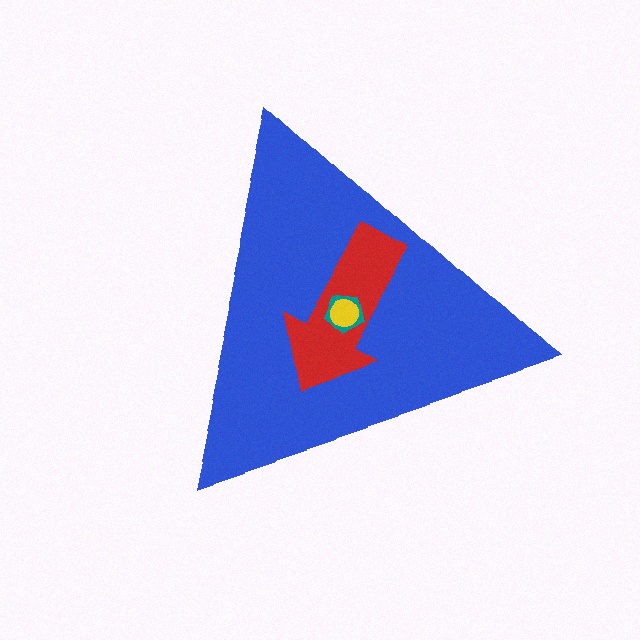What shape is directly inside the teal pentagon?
The yellow circle.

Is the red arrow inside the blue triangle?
Yes.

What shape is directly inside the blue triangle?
The red arrow.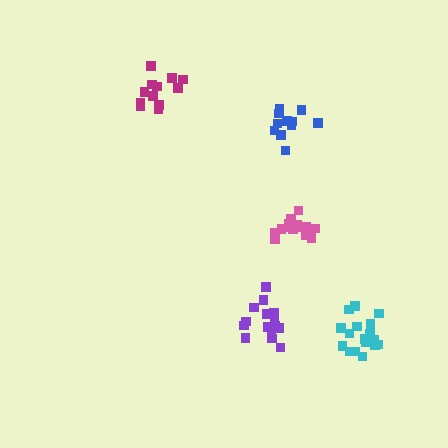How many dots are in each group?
Group 1: 16 dots, Group 2: 17 dots, Group 3: 12 dots, Group 4: 11 dots, Group 5: 17 dots (73 total).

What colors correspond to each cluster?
The clusters are colored: pink, purple, magenta, blue, cyan.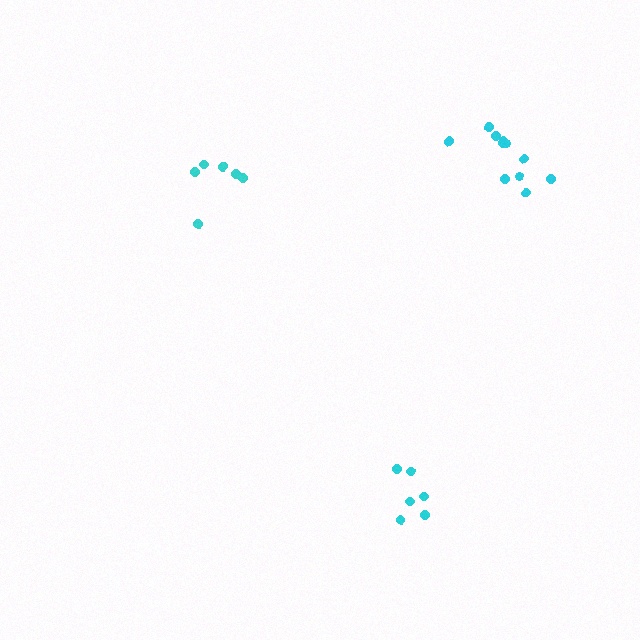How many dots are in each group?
Group 1: 6 dots, Group 2: 11 dots, Group 3: 6 dots (23 total).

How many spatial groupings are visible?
There are 3 spatial groupings.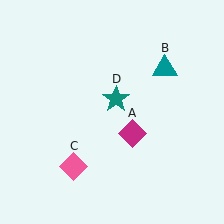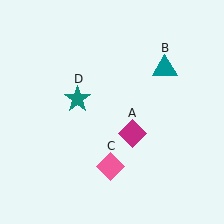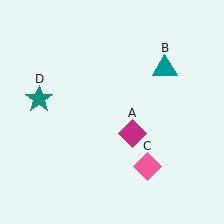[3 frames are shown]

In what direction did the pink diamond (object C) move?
The pink diamond (object C) moved right.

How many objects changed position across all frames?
2 objects changed position: pink diamond (object C), teal star (object D).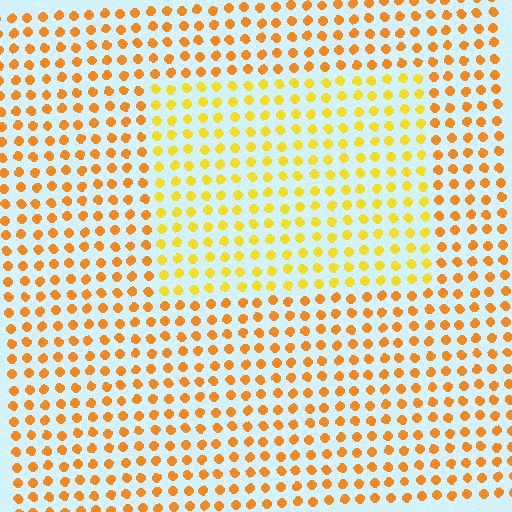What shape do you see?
I see a rectangle.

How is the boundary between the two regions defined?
The boundary is defined purely by a slight shift in hue (about 24 degrees). Spacing, size, and orientation are identical on both sides.